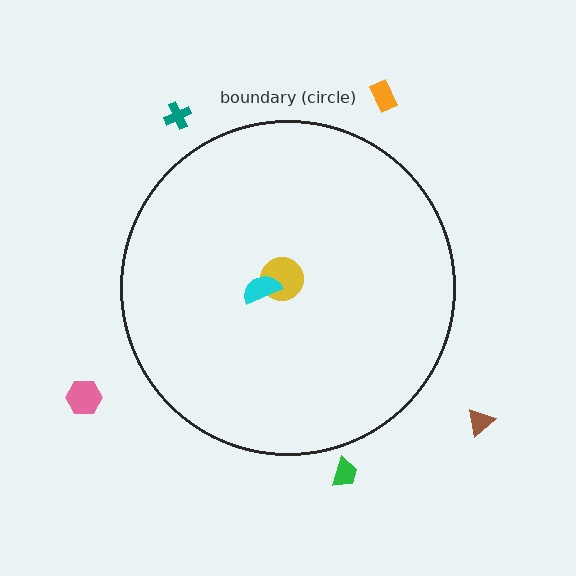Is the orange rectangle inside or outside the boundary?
Outside.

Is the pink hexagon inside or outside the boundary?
Outside.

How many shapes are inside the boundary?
2 inside, 5 outside.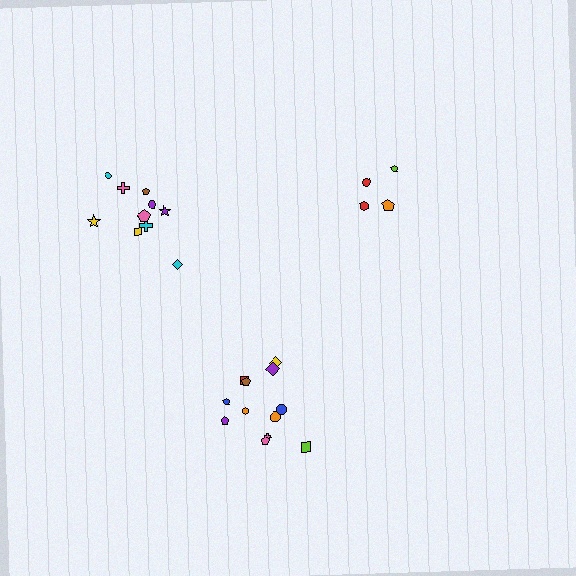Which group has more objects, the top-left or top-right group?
The top-left group.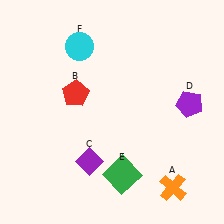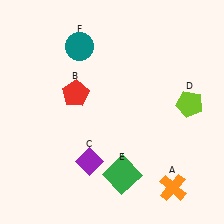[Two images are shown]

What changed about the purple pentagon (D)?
In Image 1, D is purple. In Image 2, it changed to lime.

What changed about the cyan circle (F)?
In Image 1, F is cyan. In Image 2, it changed to teal.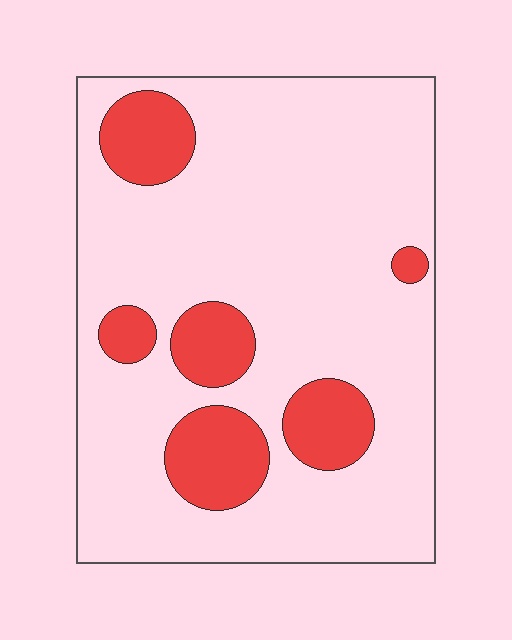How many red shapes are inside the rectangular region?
6.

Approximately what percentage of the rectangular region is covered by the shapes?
Approximately 20%.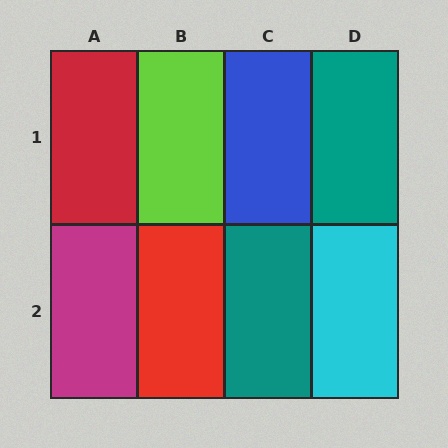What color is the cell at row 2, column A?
Magenta.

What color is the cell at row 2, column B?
Red.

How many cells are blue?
1 cell is blue.